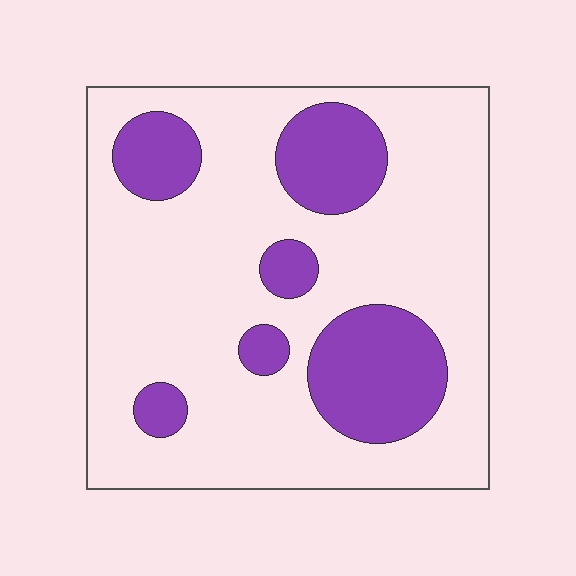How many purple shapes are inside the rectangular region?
6.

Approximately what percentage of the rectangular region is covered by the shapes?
Approximately 25%.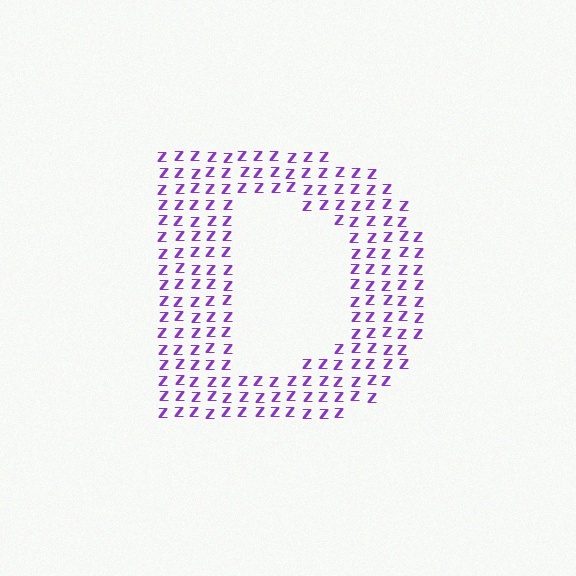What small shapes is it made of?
It is made of small letter Z's.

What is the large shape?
The large shape is the letter D.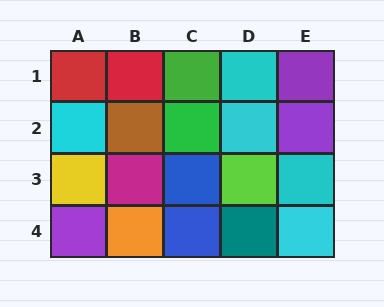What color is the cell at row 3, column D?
Lime.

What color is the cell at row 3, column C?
Blue.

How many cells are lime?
1 cell is lime.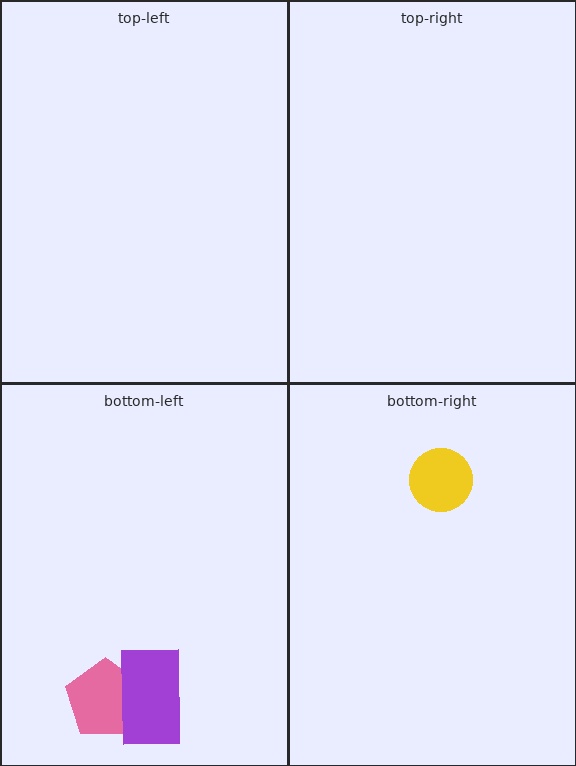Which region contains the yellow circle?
The bottom-right region.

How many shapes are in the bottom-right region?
1.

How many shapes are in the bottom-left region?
2.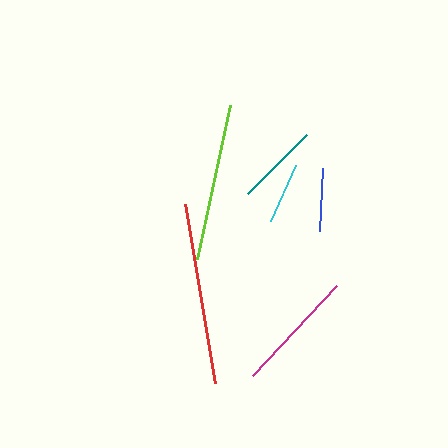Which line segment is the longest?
The red line is the longest at approximately 181 pixels.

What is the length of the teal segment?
The teal segment is approximately 83 pixels long.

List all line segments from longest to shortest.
From longest to shortest: red, lime, magenta, teal, blue, cyan.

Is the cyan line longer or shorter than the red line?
The red line is longer than the cyan line.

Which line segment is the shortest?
The cyan line is the shortest at approximately 61 pixels.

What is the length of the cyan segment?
The cyan segment is approximately 61 pixels long.